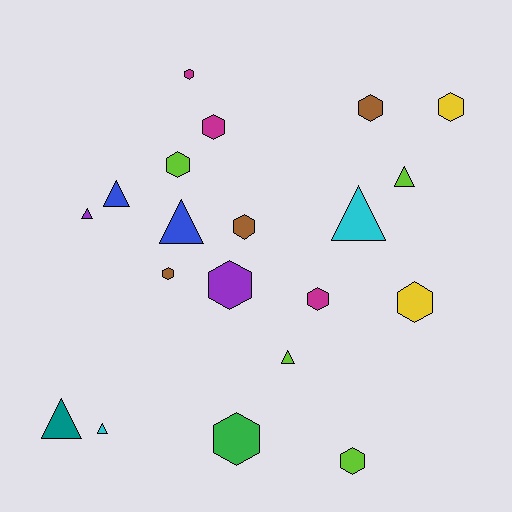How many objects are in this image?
There are 20 objects.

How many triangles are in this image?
There are 8 triangles.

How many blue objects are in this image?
There are 2 blue objects.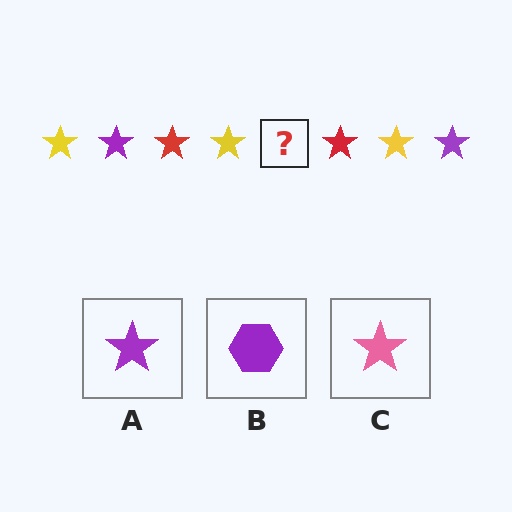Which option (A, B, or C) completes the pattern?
A.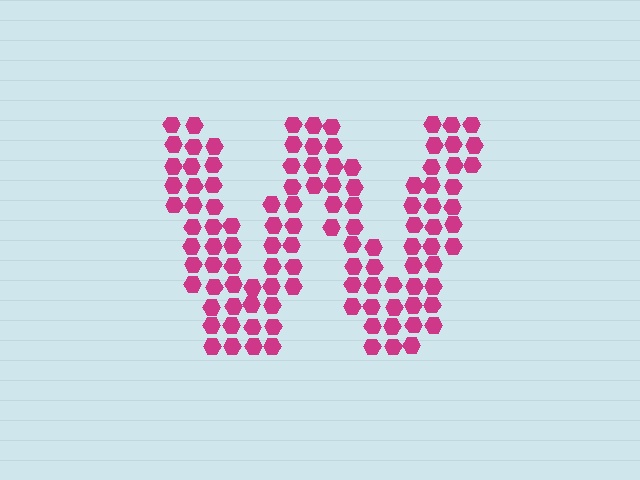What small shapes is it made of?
It is made of small hexagons.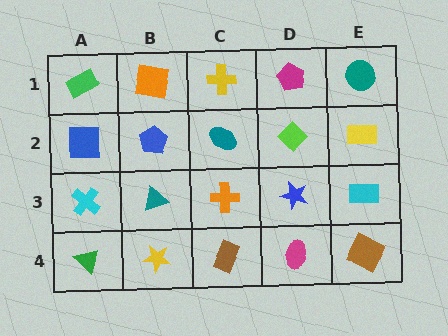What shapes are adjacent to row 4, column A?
A cyan cross (row 3, column A), a yellow star (row 4, column B).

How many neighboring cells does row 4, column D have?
3.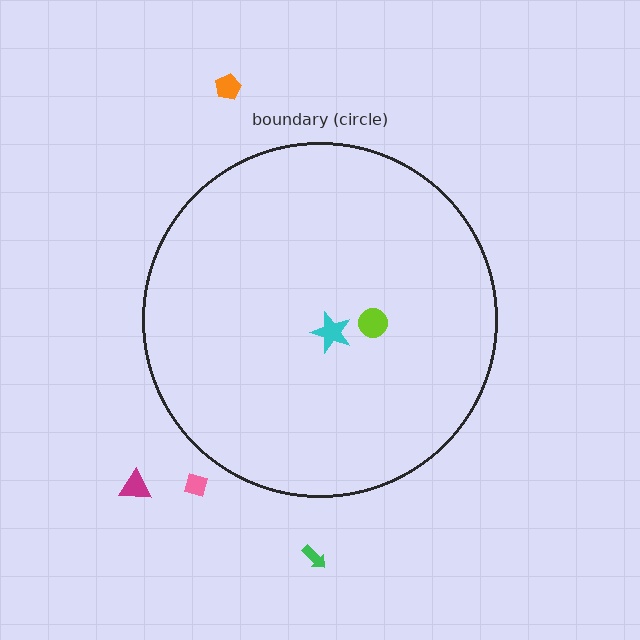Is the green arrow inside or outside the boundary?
Outside.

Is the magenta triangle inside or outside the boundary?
Outside.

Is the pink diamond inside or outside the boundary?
Outside.